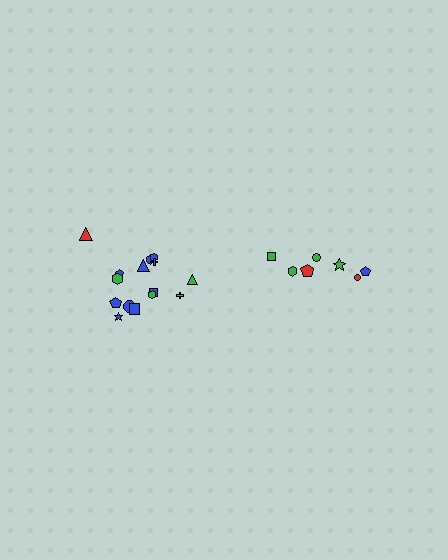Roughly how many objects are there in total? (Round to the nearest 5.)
Roughly 20 objects in total.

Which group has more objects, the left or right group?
The left group.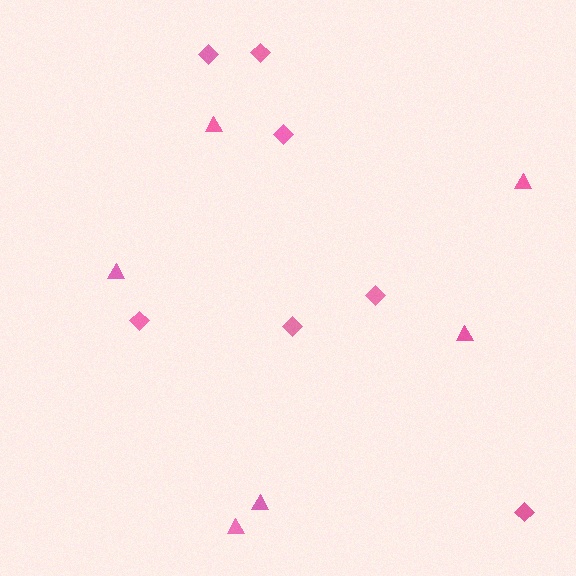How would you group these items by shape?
There are 2 groups: one group of triangles (6) and one group of diamonds (7).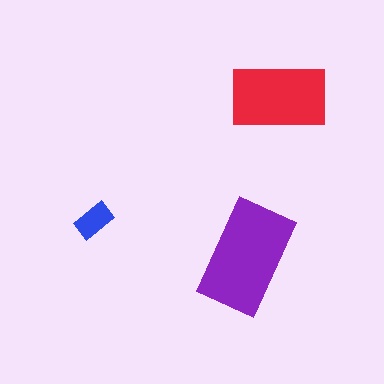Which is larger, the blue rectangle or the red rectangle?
The red one.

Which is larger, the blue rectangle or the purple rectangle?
The purple one.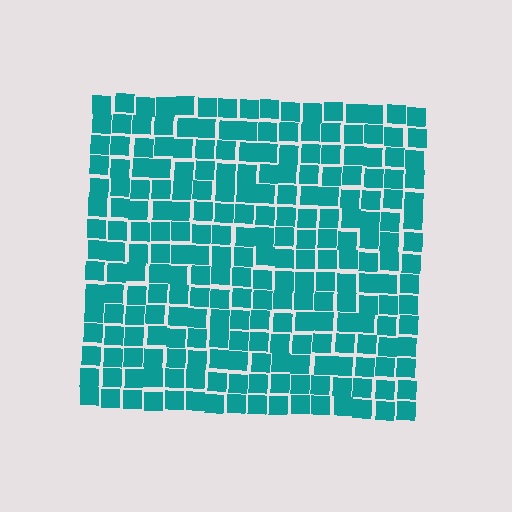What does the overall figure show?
The overall figure shows a square.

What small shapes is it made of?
It is made of small squares.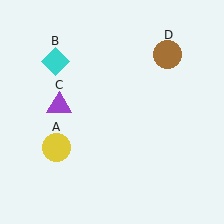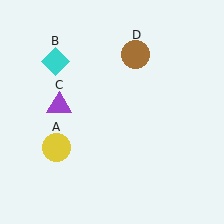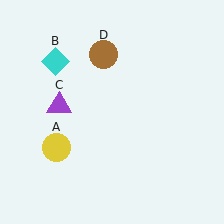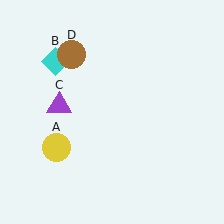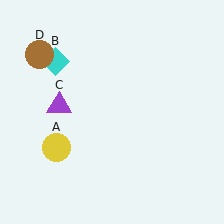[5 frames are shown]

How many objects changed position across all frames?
1 object changed position: brown circle (object D).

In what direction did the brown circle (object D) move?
The brown circle (object D) moved left.